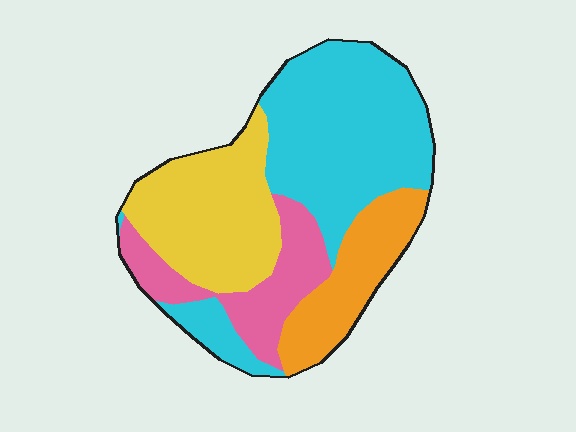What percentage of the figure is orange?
Orange covers roughly 15% of the figure.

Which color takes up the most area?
Cyan, at roughly 40%.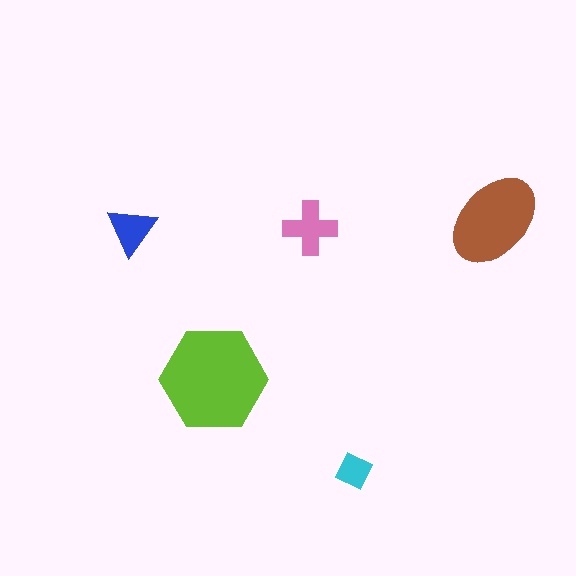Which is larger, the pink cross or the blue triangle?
The pink cross.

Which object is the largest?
The lime hexagon.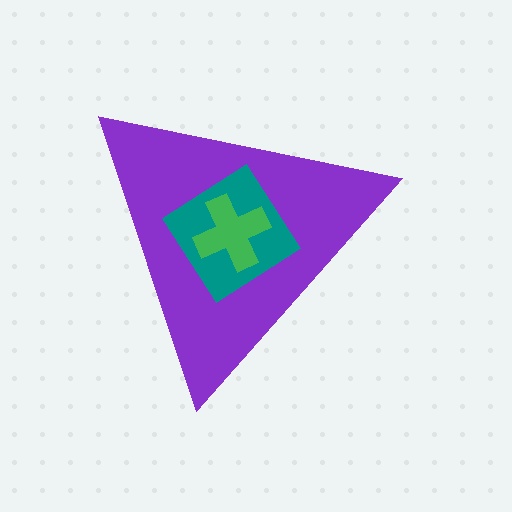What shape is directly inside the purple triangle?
The teal diamond.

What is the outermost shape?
The purple triangle.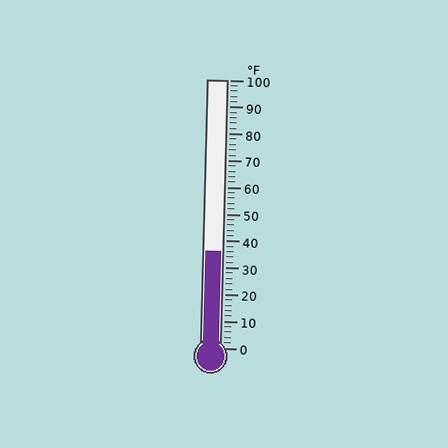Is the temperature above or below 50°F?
The temperature is below 50°F.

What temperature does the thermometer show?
The thermometer shows approximately 36°F.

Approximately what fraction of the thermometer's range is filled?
The thermometer is filled to approximately 35% of its range.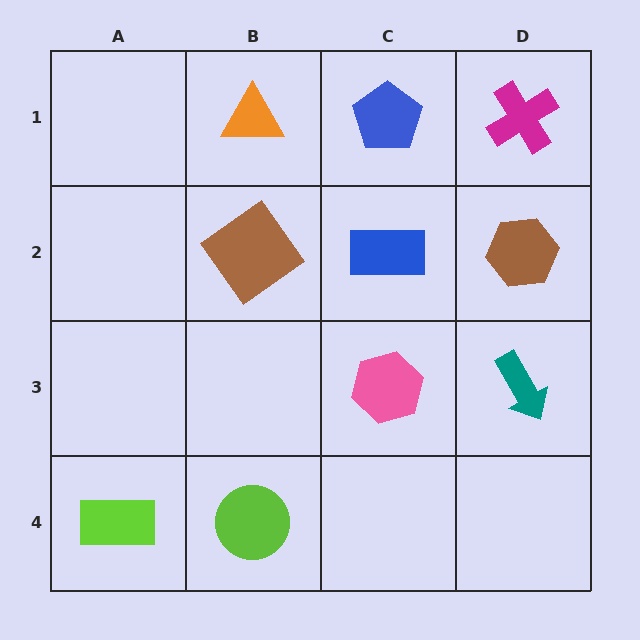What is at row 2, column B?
A brown diamond.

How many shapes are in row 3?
2 shapes.